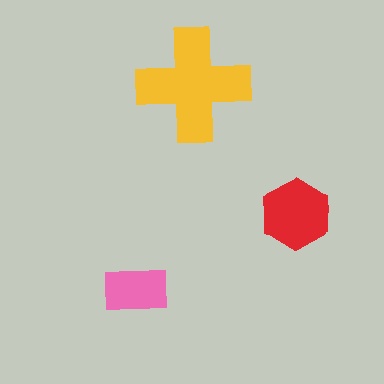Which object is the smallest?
The pink rectangle.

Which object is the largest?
The yellow cross.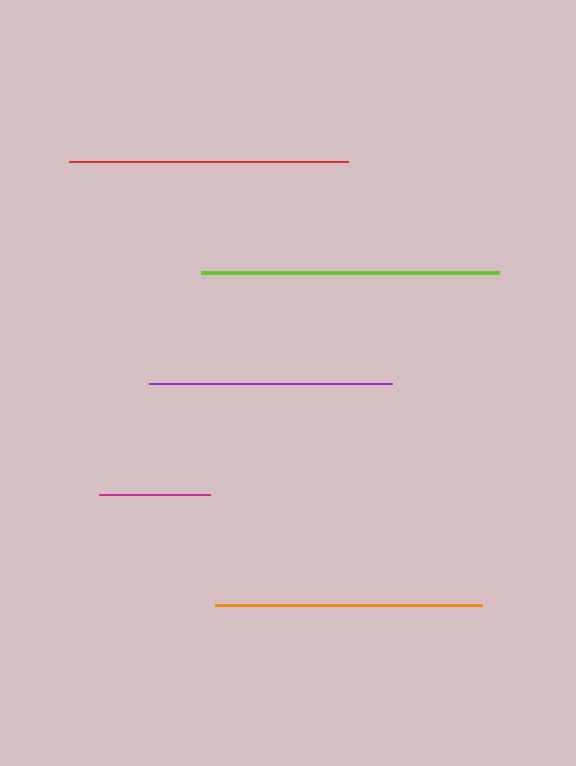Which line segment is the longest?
The lime line is the longest at approximately 298 pixels.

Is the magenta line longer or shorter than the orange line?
The orange line is longer than the magenta line.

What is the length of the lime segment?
The lime segment is approximately 298 pixels long.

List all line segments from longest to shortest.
From longest to shortest: lime, red, orange, purple, magenta.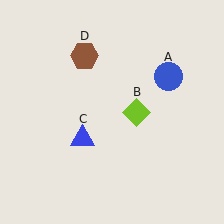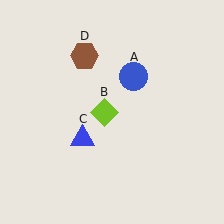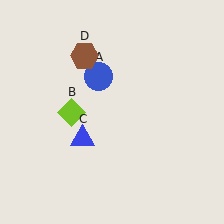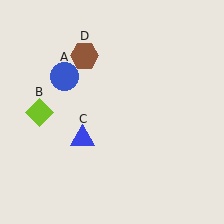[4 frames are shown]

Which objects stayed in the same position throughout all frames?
Blue triangle (object C) and brown hexagon (object D) remained stationary.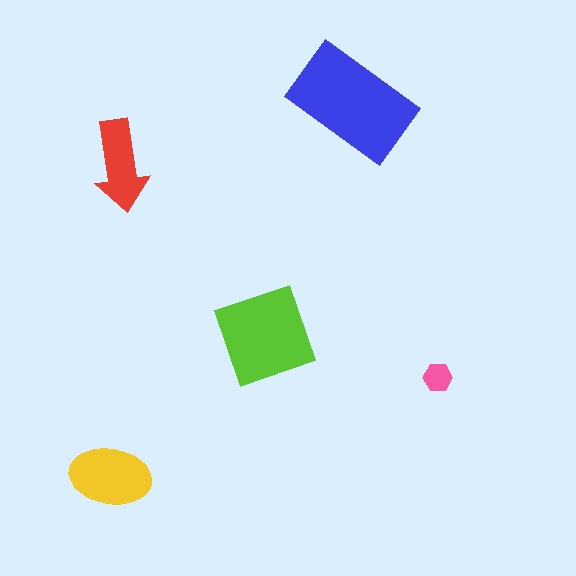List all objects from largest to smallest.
The blue rectangle, the lime square, the yellow ellipse, the red arrow, the pink hexagon.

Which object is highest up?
The blue rectangle is topmost.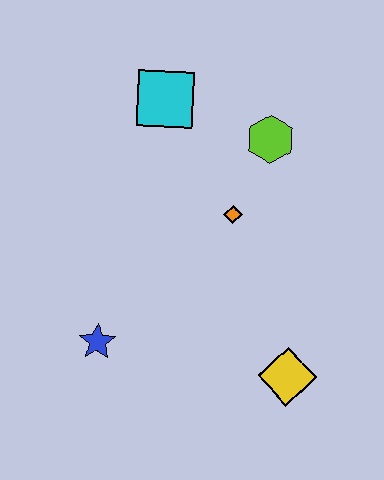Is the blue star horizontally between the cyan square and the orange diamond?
No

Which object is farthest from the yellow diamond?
The cyan square is farthest from the yellow diamond.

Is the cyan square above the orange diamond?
Yes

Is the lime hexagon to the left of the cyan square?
No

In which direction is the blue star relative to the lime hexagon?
The blue star is below the lime hexagon.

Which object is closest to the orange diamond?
The lime hexagon is closest to the orange diamond.